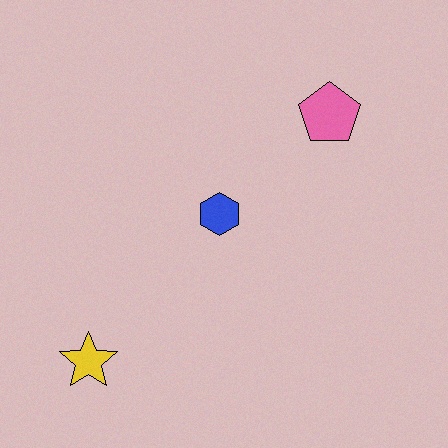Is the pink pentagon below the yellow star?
No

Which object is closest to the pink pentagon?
The blue hexagon is closest to the pink pentagon.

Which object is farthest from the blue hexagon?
The yellow star is farthest from the blue hexagon.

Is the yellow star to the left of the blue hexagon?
Yes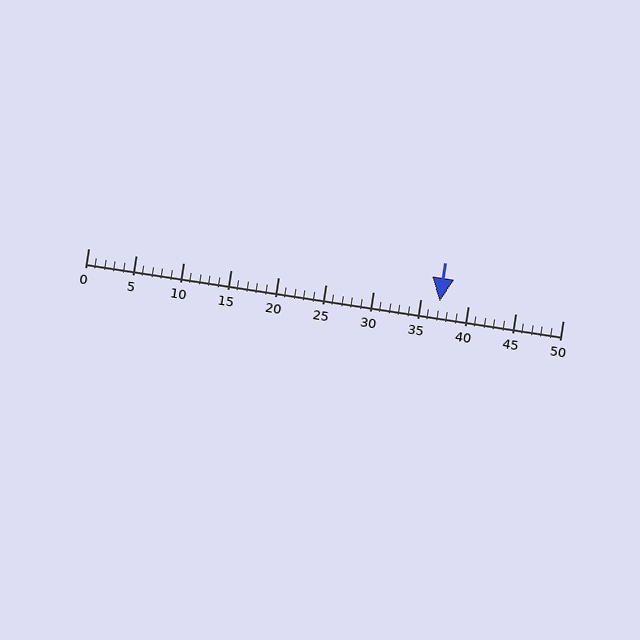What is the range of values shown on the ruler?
The ruler shows values from 0 to 50.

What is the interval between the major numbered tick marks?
The major tick marks are spaced 5 units apart.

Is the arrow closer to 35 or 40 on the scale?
The arrow is closer to 35.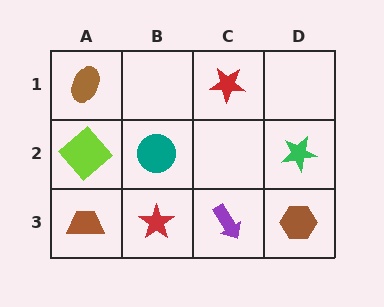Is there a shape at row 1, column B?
No, that cell is empty.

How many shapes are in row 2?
3 shapes.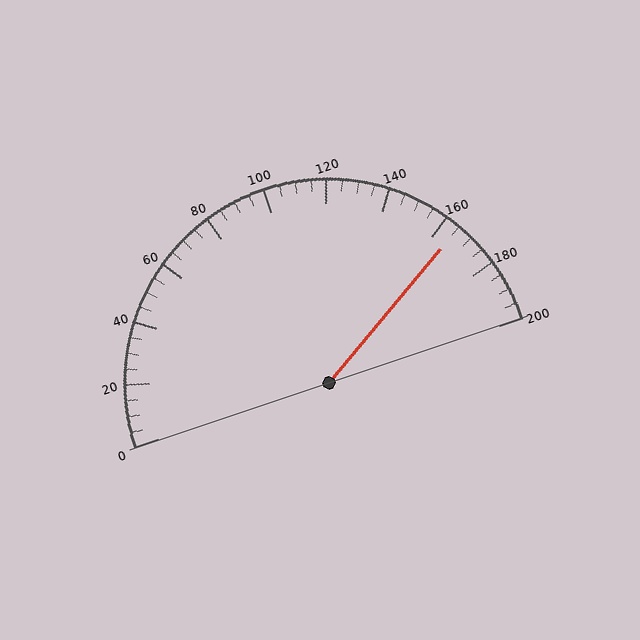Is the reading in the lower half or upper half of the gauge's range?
The reading is in the upper half of the range (0 to 200).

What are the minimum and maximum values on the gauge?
The gauge ranges from 0 to 200.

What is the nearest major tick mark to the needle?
The nearest major tick mark is 160.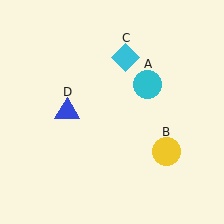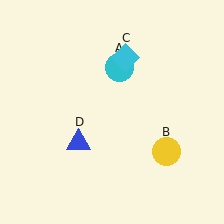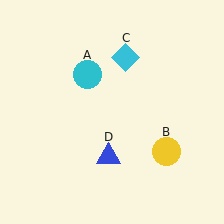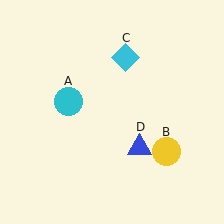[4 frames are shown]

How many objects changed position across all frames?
2 objects changed position: cyan circle (object A), blue triangle (object D).